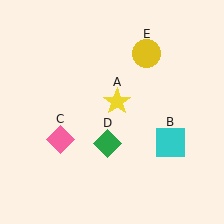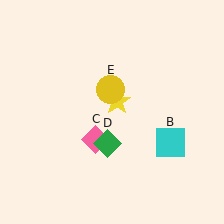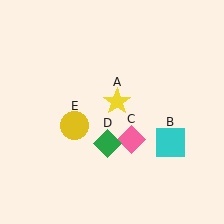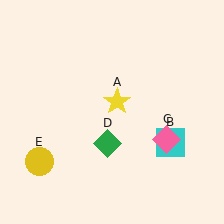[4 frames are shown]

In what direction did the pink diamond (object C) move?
The pink diamond (object C) moved right.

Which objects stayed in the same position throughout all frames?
Yellow star (object A) and cyan square (object B) and green diamond (object D) remained stationary.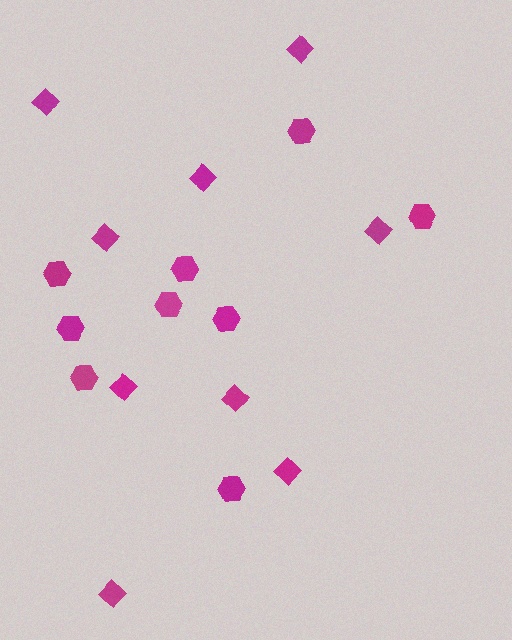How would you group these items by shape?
There are 2 groups: one group of hexagons (9) and one group of diamonds (9).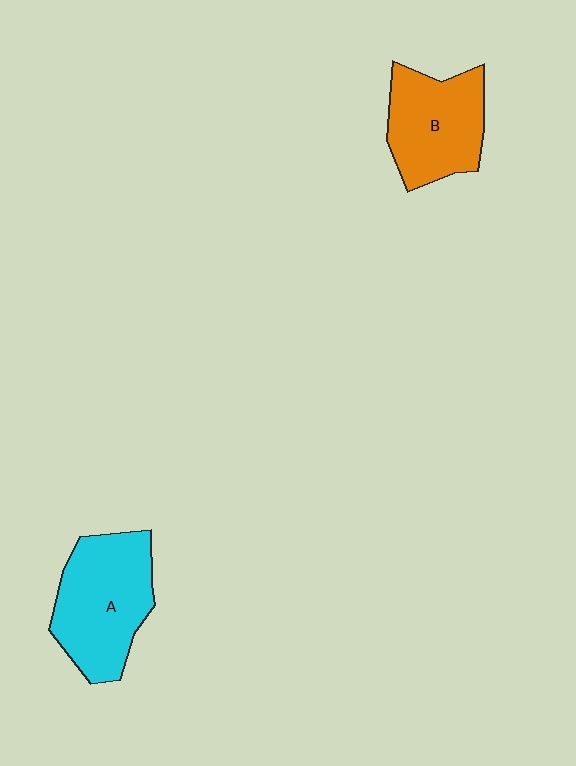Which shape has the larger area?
Shape A (cyan).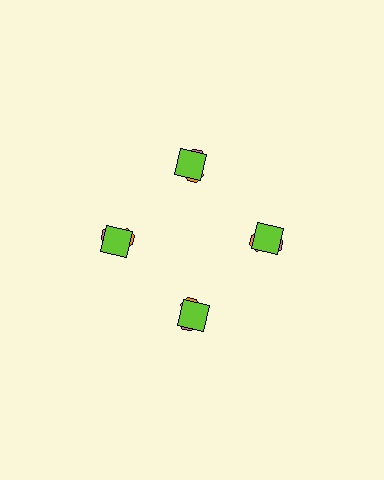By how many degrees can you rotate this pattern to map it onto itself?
The pattern maps onto itself every 90 degrees of rotation.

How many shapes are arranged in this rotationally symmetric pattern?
There are 12 shapes, arranged in 4 groups of 3.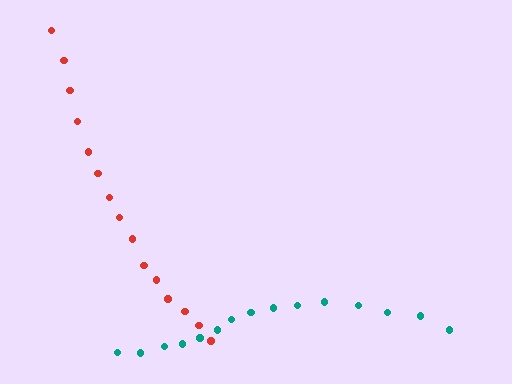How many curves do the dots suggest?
There are 2 distinct paths.